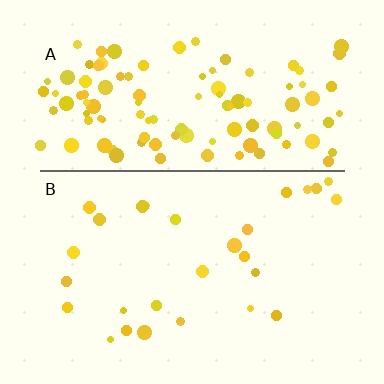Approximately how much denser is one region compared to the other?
Approximately 4.1× — region A over region B.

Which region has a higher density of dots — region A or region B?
A (the top).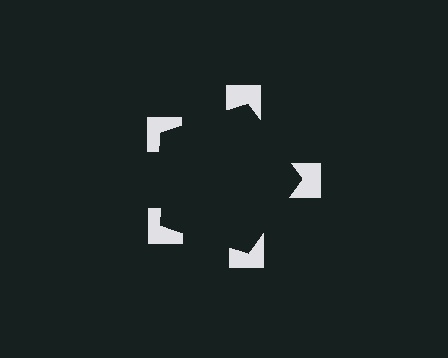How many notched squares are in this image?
There are 5 — one at each vertex of the illusory pentagon.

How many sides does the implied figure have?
5 sides.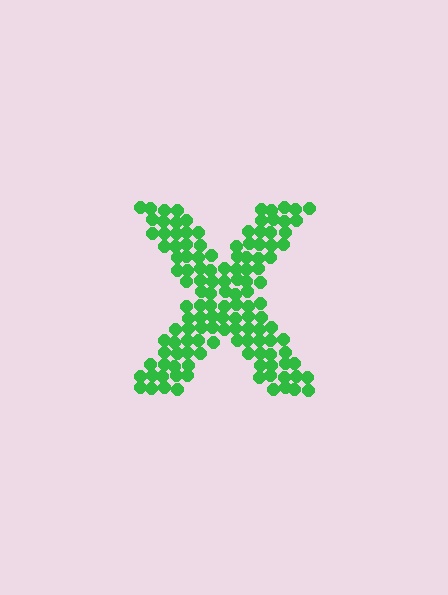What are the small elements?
The small elements are circles.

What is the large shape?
The large shape is the letter X.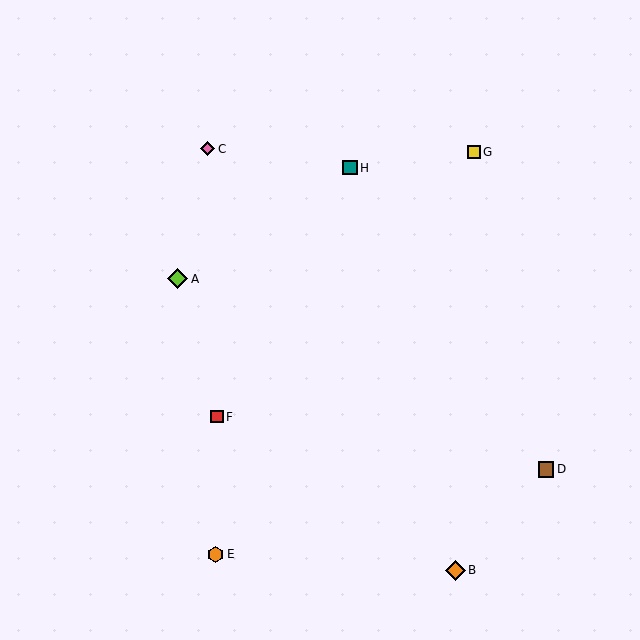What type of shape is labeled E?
Shape E is an orange hexagon.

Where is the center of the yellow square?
The center of the yellow square is at (474, 152).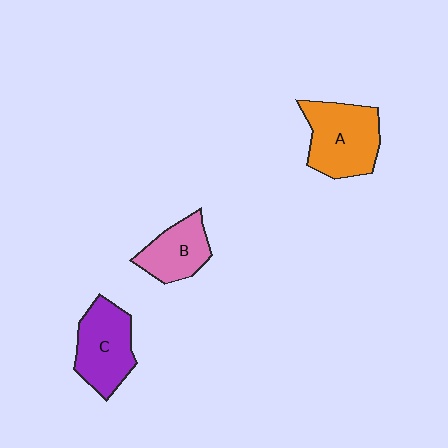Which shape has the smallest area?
Shape B (pink).